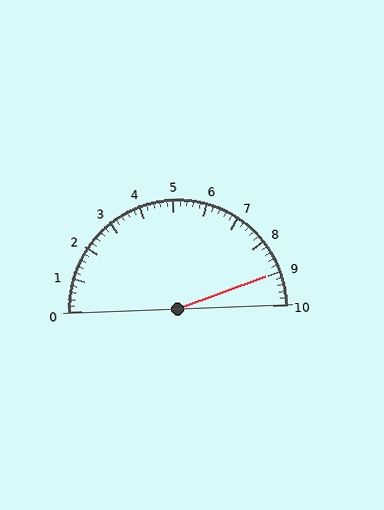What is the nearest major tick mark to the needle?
The nearest major tick mark is 9.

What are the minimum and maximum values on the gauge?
The gauge ranges from 0 to 10.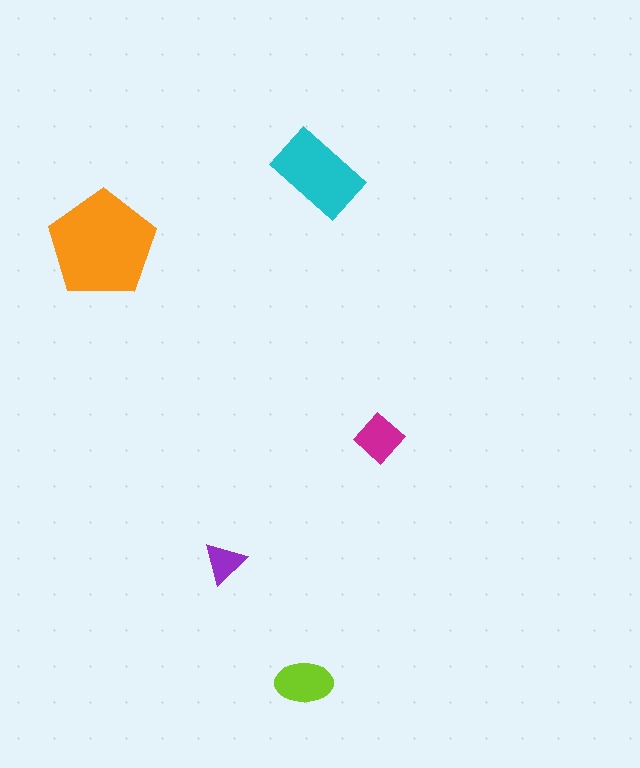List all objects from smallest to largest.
The purple triangle, the magenta diamond, the lime ellipse, the cyan rectangle, the orange pentagon.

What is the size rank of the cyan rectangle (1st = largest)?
2nd.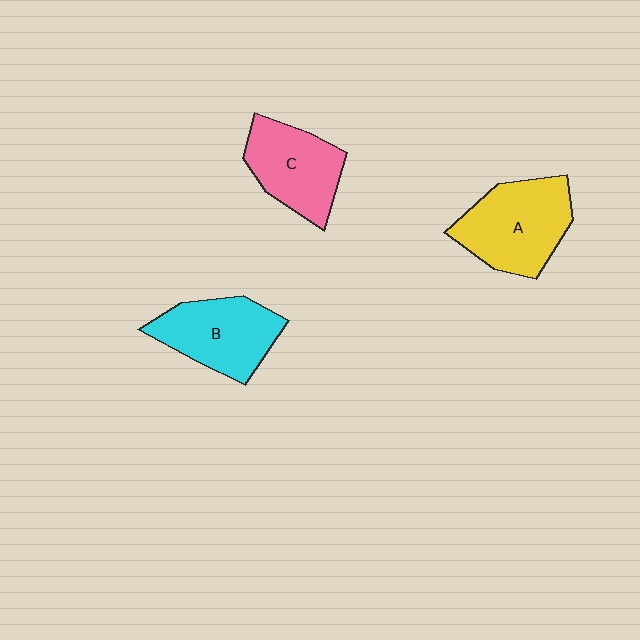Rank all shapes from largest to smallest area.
From largest to smallest: A (yellow), B (cyan), C (pink).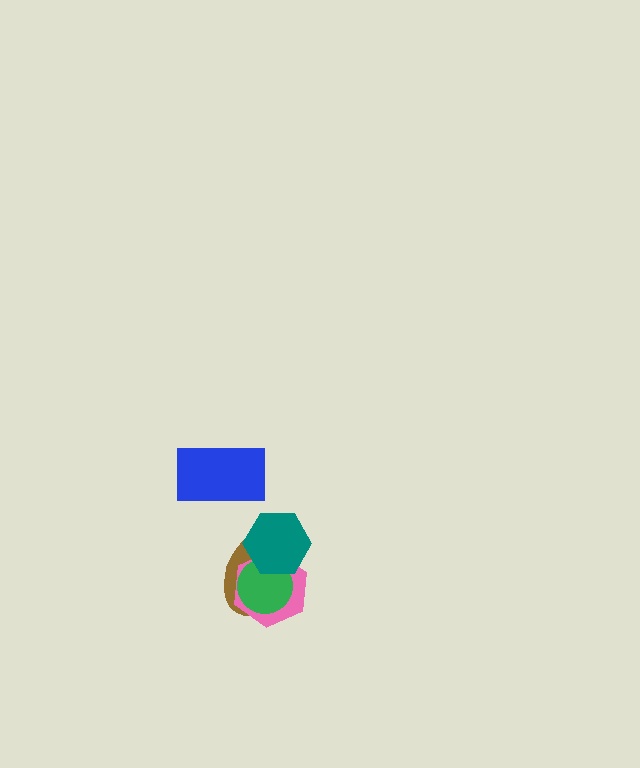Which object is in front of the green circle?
The teal hexagon is in front of the green circle.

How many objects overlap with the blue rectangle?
0 objects overlap with the blue rectangle.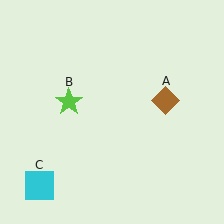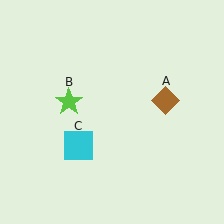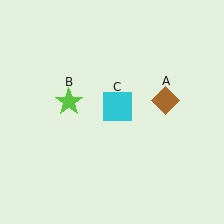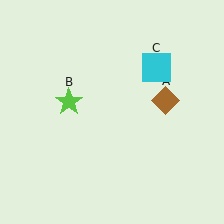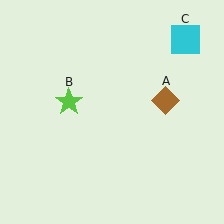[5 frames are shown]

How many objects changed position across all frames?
1 object changed position: cyan square (object C).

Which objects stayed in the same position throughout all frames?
Brown diamond (object A) and lime star (object B) remained stationary.